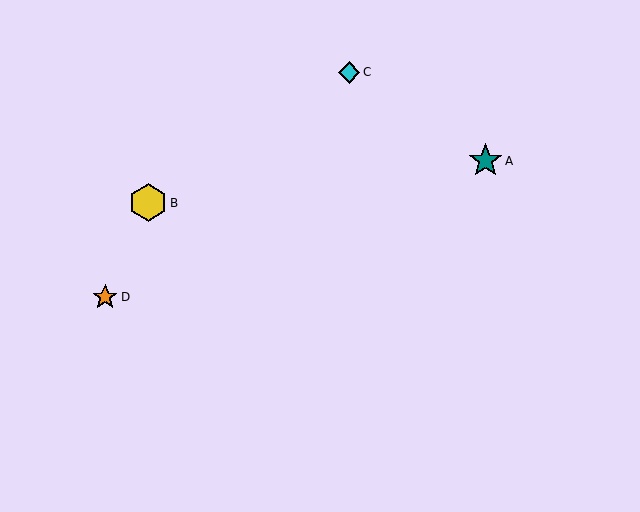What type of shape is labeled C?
Shape C is a cyan diamond.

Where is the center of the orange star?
The center of the orange star is at (105, 297).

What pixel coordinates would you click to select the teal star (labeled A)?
Click at (486, 161) to select the teal star A.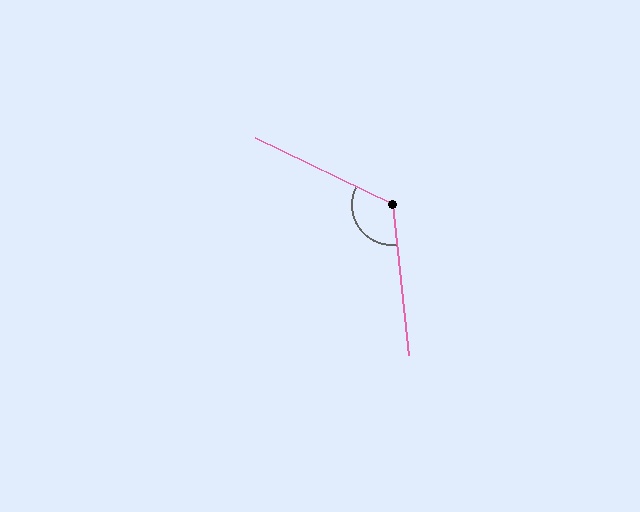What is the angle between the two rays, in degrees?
Approximately 122 degrees.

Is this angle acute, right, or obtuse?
It is obtuse.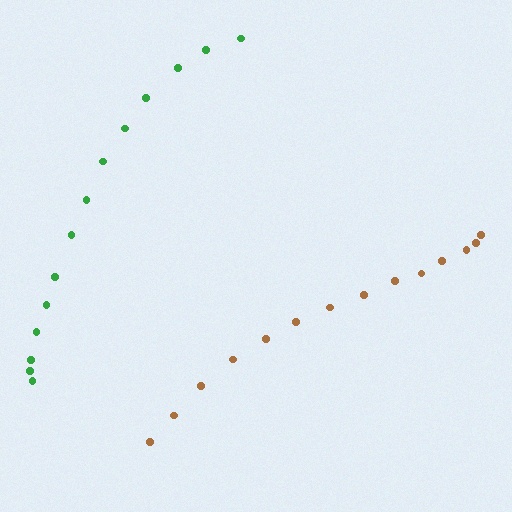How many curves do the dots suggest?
There are 2 distinct paths.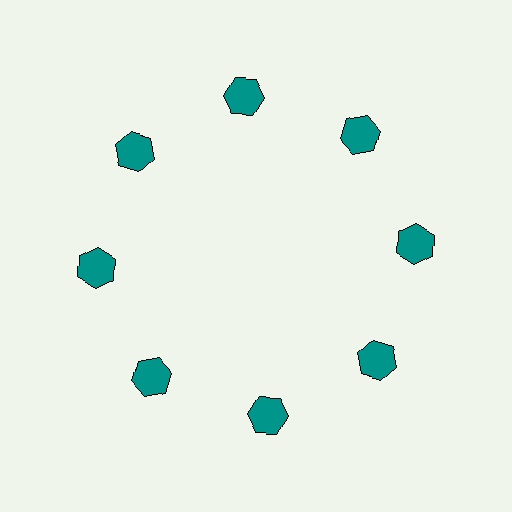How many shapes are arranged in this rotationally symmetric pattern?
There are 8 shapes, arranged in 8 groups of 1.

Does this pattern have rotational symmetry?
Yes, this pattern has 8-fold rotational symmetry. It looks the same after rotating 45 degrees around the center.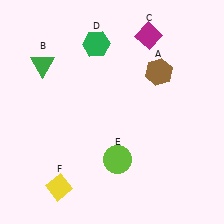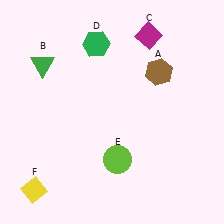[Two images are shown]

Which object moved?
The yellow diamond (F) moved left.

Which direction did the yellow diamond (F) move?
The yellow diamond (F) moved left.